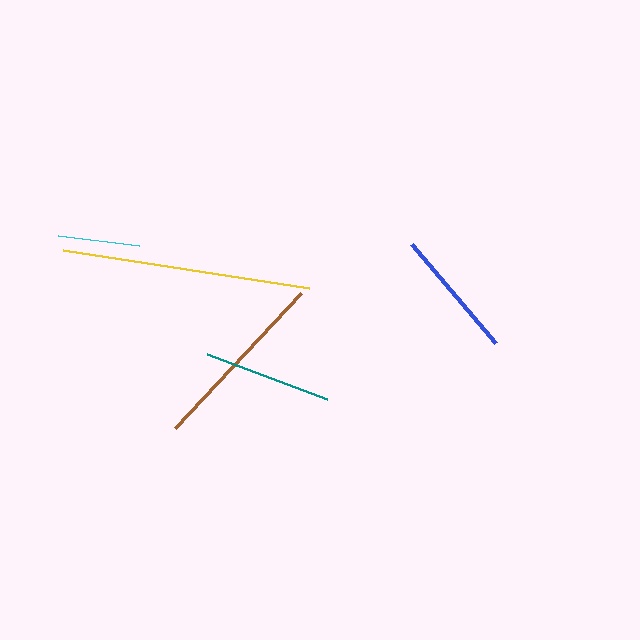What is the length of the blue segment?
The blue segment is approximately 130 pixels long.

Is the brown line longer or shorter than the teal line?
The brown line is longer than the teal line.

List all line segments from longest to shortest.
From longest to shortest: yellow, brown, blue, teal, cyan.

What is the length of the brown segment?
The brown segment is approximately 185 pixels long.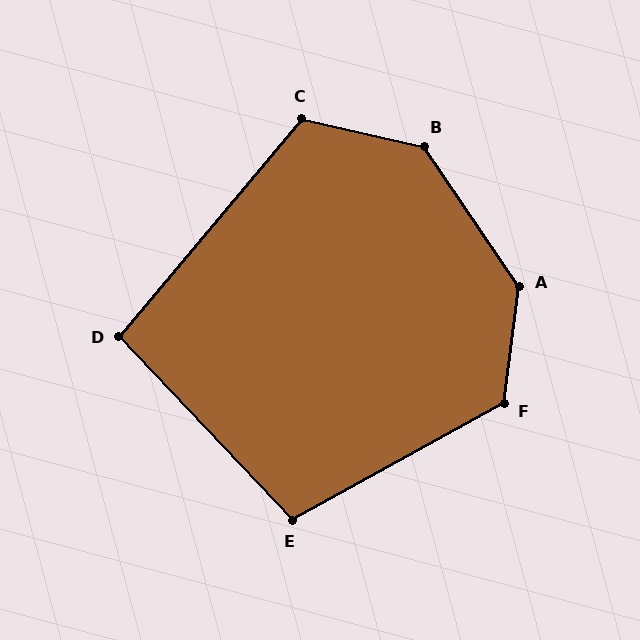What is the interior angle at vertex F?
Approximately 126 degrees (obtuse).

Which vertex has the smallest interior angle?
D, at approximately 96 degrees.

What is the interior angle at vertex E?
Approximately 105 degrees (obtuse).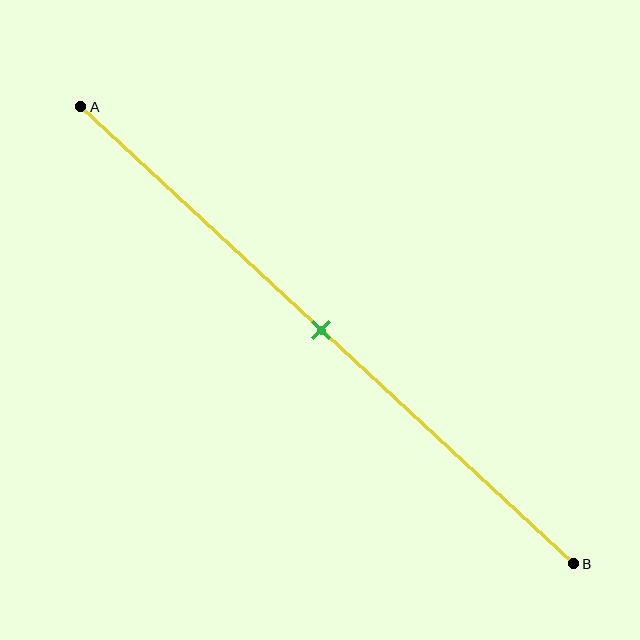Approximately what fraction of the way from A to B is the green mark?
The green mark is approximately 50% of the way from A to B.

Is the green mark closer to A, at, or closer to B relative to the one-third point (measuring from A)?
The green mark is closer to point B than the one-third point of segment AB.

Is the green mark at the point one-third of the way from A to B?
No, the mark is at about 50% from A, not at the 33% one-third point.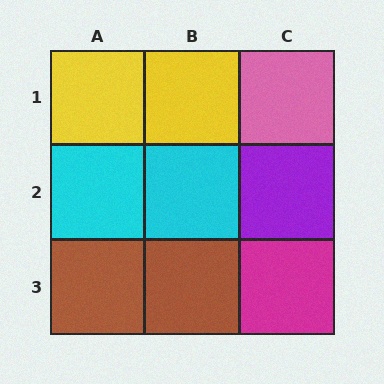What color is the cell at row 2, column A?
Cyan.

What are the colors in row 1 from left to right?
Yellow, yellow, pink.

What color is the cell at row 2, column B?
Cyan.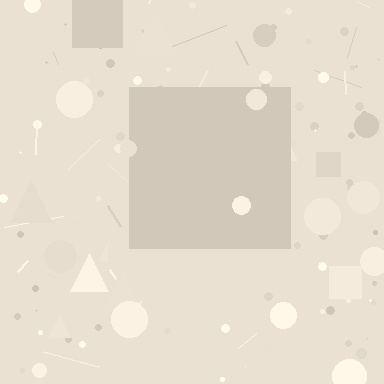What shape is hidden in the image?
A square is hidden in the image.